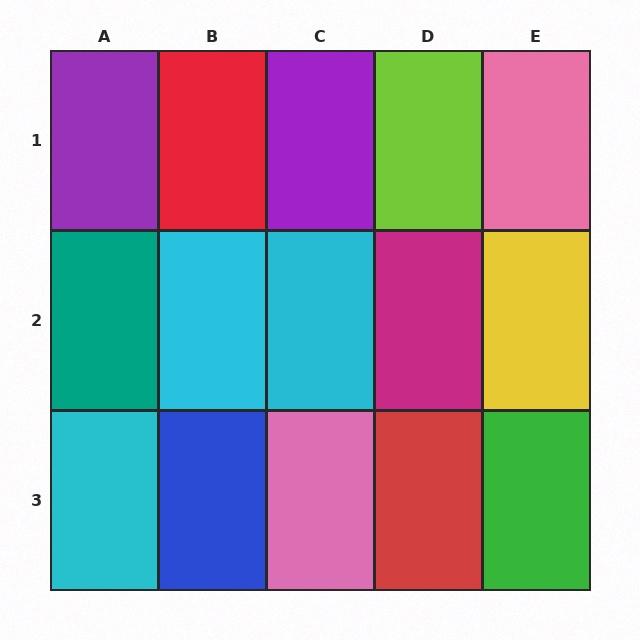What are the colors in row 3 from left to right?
Cyan, blue, pink, red, green.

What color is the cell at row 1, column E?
Pink.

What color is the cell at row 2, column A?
Teal.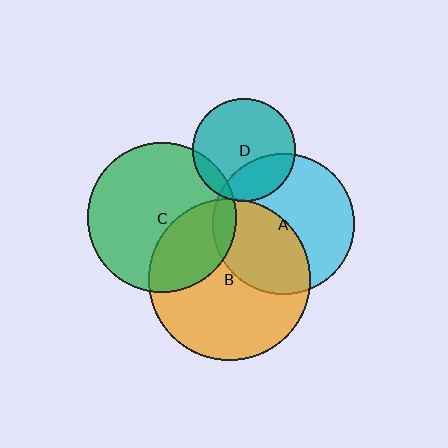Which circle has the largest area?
Circle B (orange).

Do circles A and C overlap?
Yes.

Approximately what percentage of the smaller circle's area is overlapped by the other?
Approximately 10%.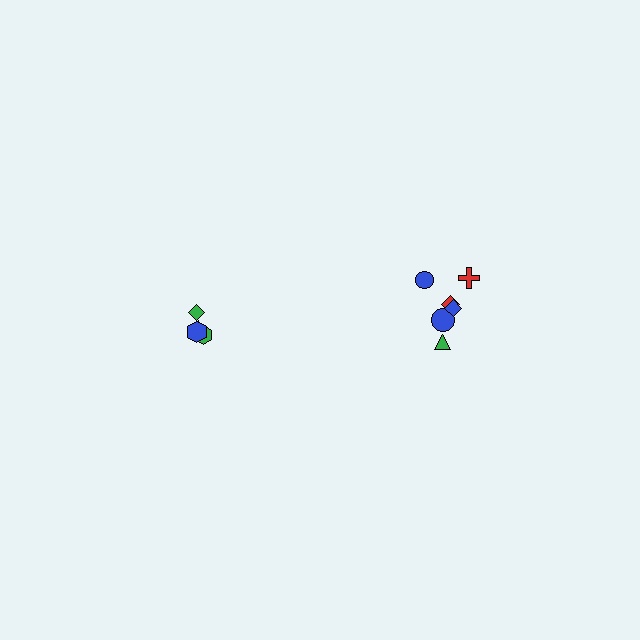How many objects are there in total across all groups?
There are 10 objects.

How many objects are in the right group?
There are 6 objects.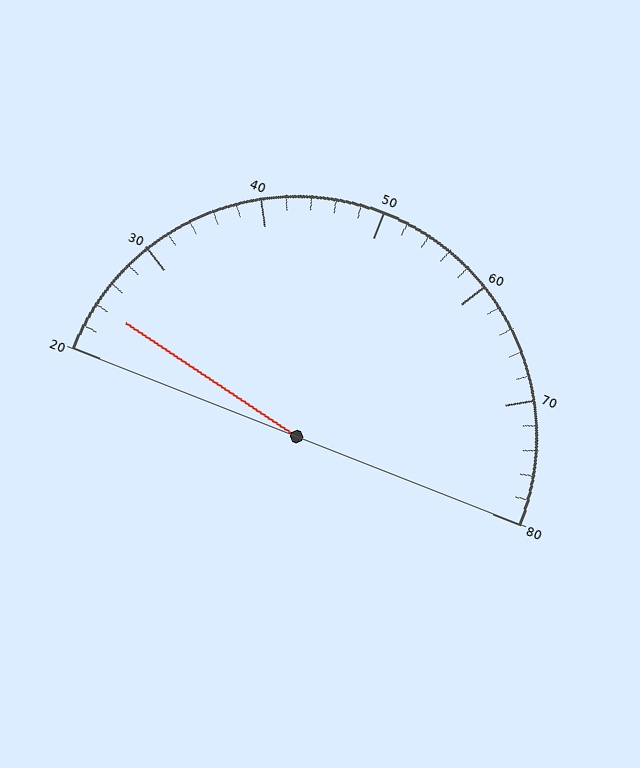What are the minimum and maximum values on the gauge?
The gauge ranges from 20 to 80.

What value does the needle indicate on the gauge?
The needle indicates approximately 24.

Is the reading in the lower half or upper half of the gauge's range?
The reading is in the lower half of the range (20 to 80).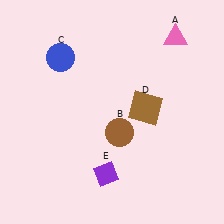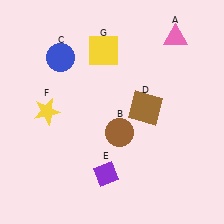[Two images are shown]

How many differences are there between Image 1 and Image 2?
There are 2 differences between the two images.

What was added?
A yellow star (F), a yellow square (G) were added in Image 2.